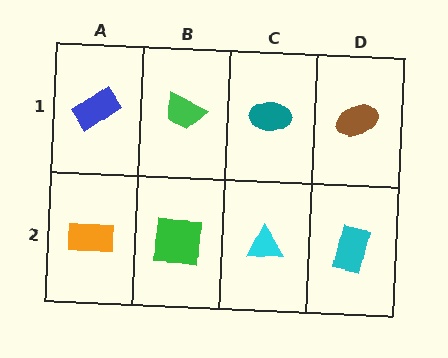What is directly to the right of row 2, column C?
A cyan rectangle.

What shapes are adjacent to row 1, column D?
A cyan rectangle (row 2, column D), a teal ellipse (row 1, column C).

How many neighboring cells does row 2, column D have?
2.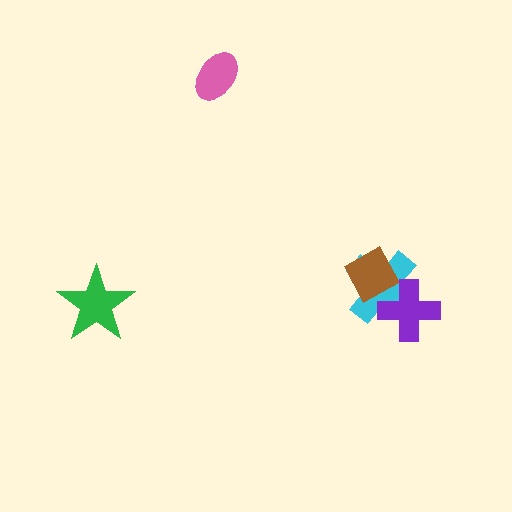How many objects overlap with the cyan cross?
2 objects overlap with the cyan cross.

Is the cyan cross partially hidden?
Yes, it is partially covered by another shape.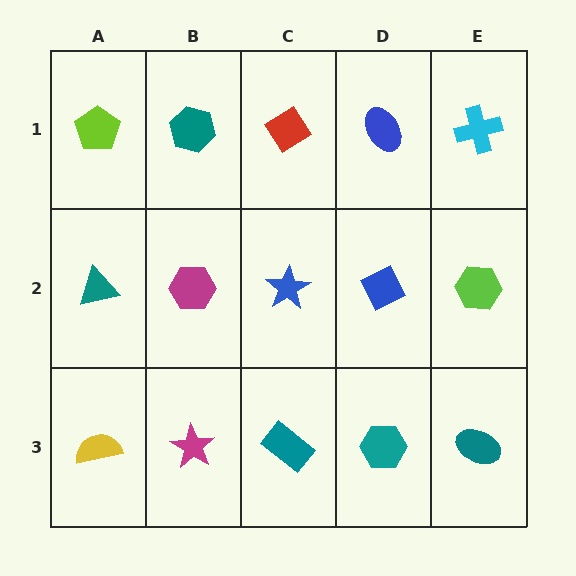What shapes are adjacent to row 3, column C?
A blue star (row 2, column C), a magenta star (row 3, column B), a teal hexagon (row 3, column D).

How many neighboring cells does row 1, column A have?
2.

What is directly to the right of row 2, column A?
A magenta hexagon.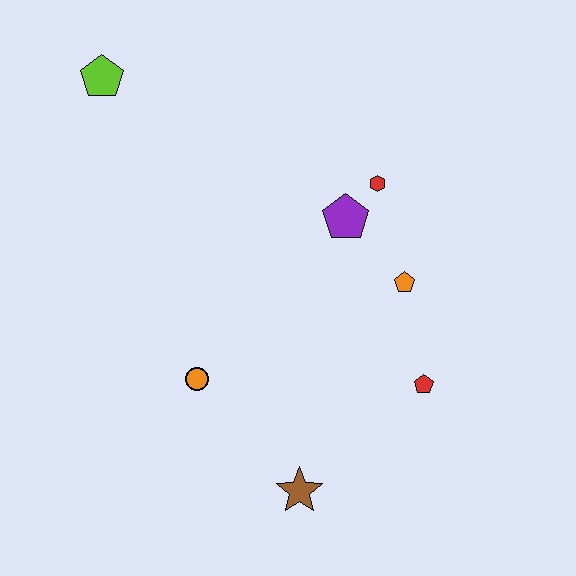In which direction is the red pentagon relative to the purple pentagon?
The red pentagon is below the purple pentagon.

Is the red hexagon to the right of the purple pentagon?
Yes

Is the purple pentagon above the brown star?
Yes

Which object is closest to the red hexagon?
The purple pentagon is closest to the red hexagon.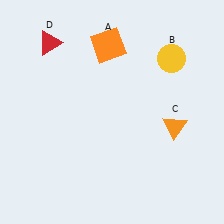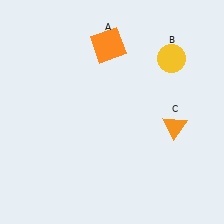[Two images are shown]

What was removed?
The red triangle (D) was removed in Image 2.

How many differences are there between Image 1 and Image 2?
There is 1 difference between the two images.